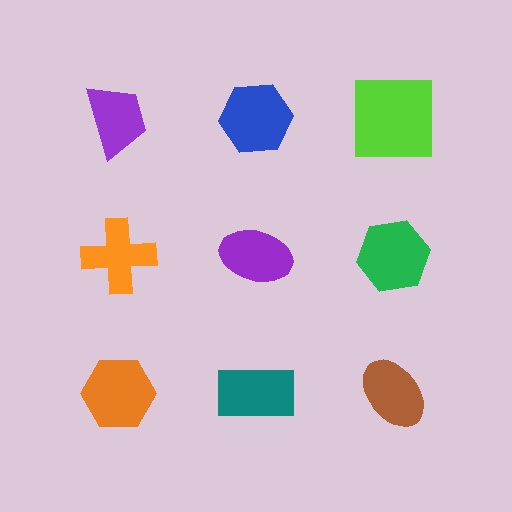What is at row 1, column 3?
A lime square.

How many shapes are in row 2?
3 shapes.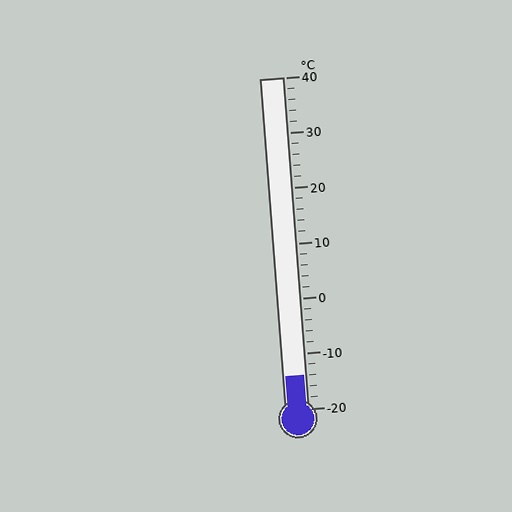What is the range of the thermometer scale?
The thermometer scale ranges from -20°C to 40°C.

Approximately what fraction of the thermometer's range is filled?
The thermometer is filled to approximately 10% of its range.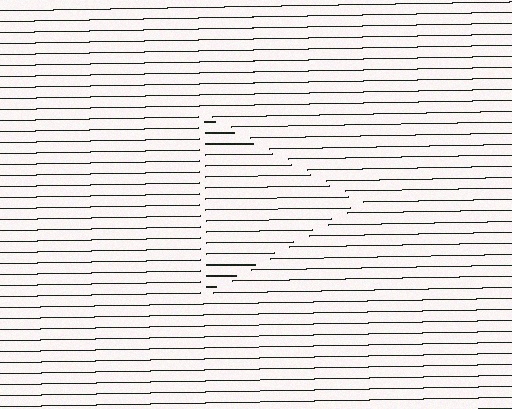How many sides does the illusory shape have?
3 sides — the line-ends trace a triangle.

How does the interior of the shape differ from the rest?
The interior of the shape contains the same grating, shifted by half a period — the contour is defined by the phase discontinuity where line-ends from the inner and outer gratings abut.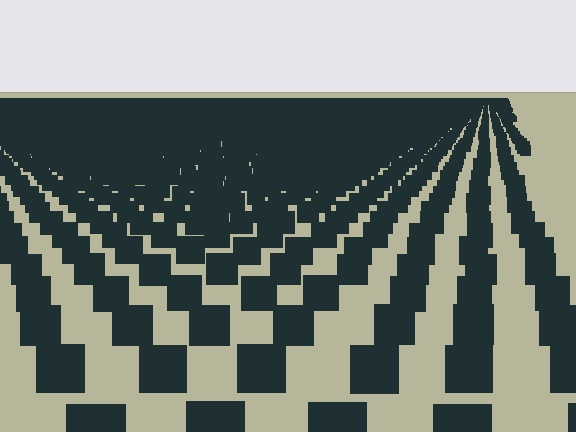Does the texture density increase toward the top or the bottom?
Density increases toward the top.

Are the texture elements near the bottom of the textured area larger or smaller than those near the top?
Larger. Near the bottom, elements are closer to the viewer and appear at a bigger on-screen size.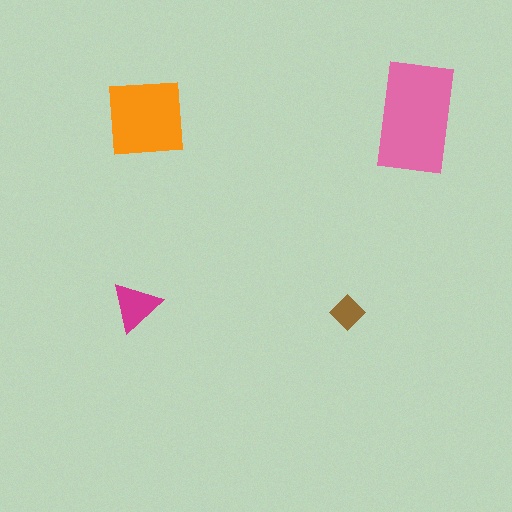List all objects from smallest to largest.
The brown diamond, the magenta triangle, the orange square, the pink rectangle.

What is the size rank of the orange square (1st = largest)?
2nd.